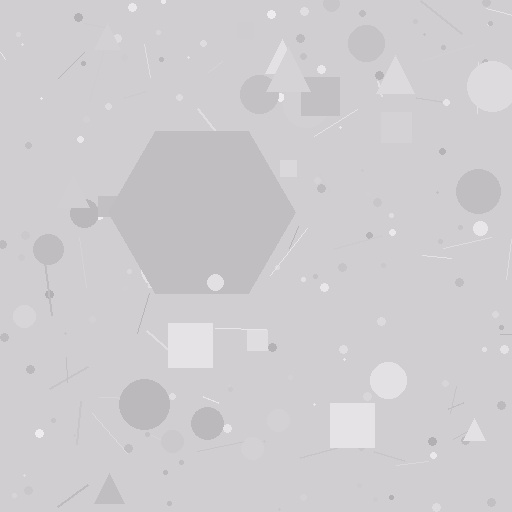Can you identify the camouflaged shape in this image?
The camouflaged shape is a hexagon.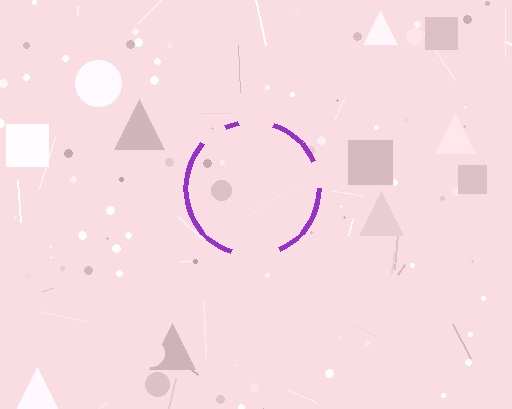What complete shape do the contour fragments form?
The contour fragments form a circle.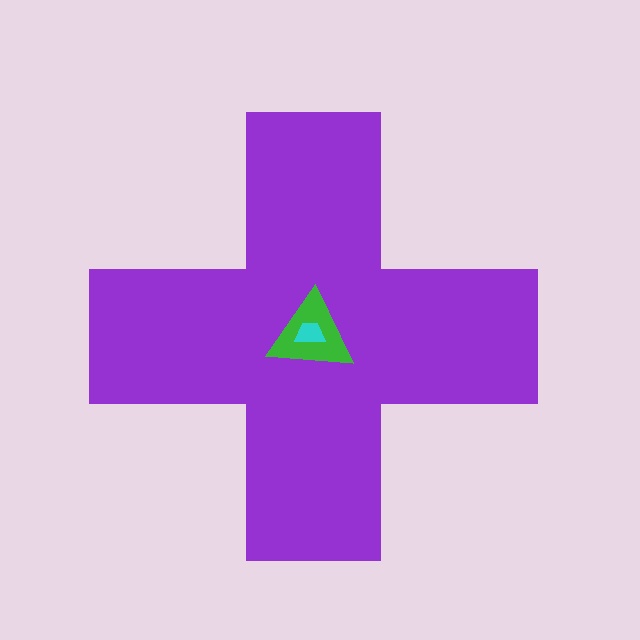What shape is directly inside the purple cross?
The green triangle.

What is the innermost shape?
The cyan trapezoid.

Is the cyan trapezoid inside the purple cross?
Yes.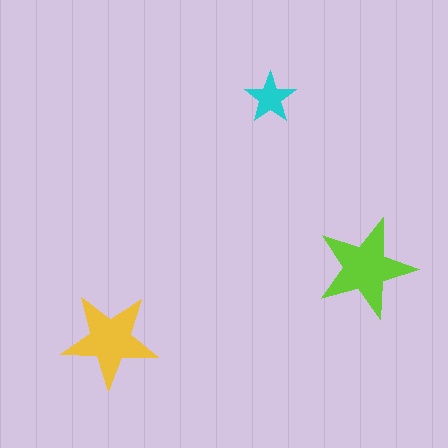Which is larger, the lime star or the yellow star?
The lime one.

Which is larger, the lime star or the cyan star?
The lime one.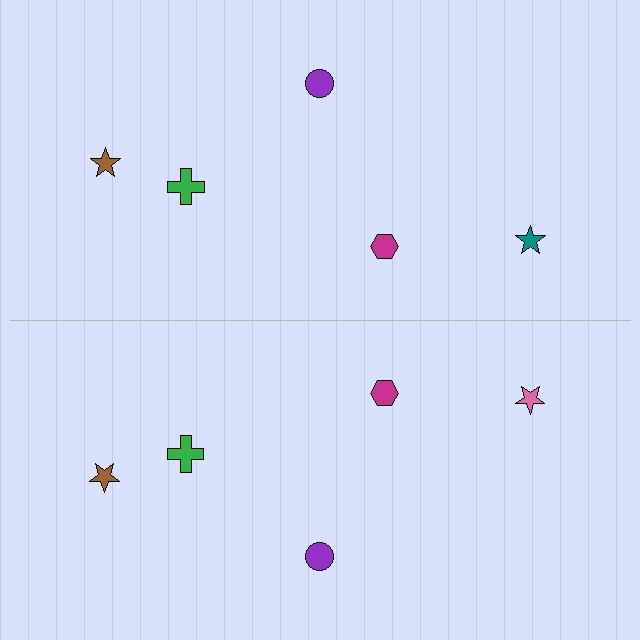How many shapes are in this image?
There are 10 shapes in this image.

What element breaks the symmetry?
The pink star on the bottom side breaks the symmetry — its mirror counterpart is teal.